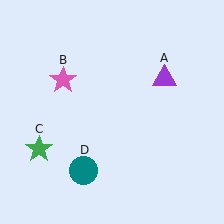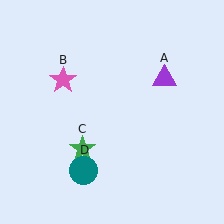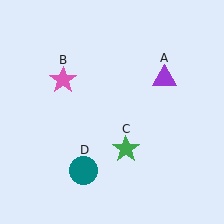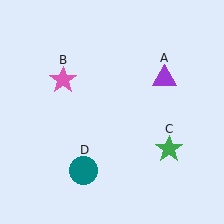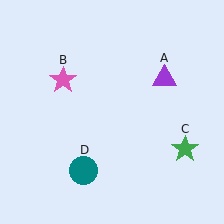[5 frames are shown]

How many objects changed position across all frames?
1 object changed position: green star (object C).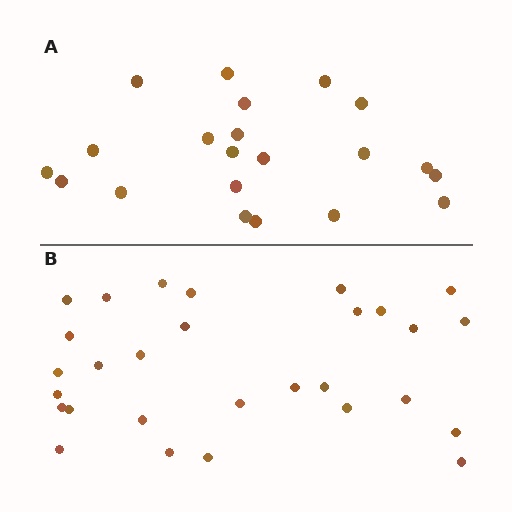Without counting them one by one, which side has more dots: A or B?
Region B (the bottom region) has more dots.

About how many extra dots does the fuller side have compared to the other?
Region B has roughly 8 or so more dots than region A.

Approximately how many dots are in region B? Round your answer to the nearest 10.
About 30 dots. (The exact count is 29, which rounds to 30.)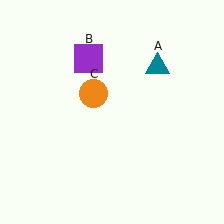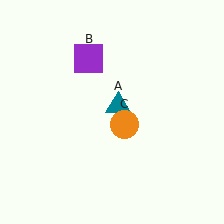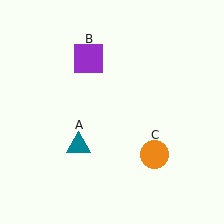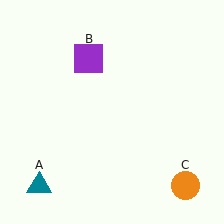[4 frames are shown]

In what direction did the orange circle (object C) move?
The orange circle (object C) moved down and to the right.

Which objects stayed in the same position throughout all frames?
Purple square (object B) remained stationary.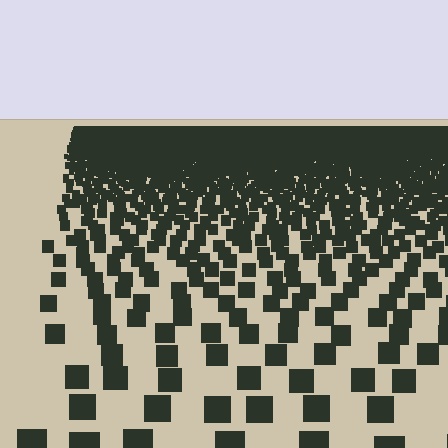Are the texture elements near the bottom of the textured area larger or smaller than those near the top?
Larger. Near the bottom, elements are closer to the viewer and appear at a bigger on-screen size.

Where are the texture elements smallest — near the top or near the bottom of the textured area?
Near the top.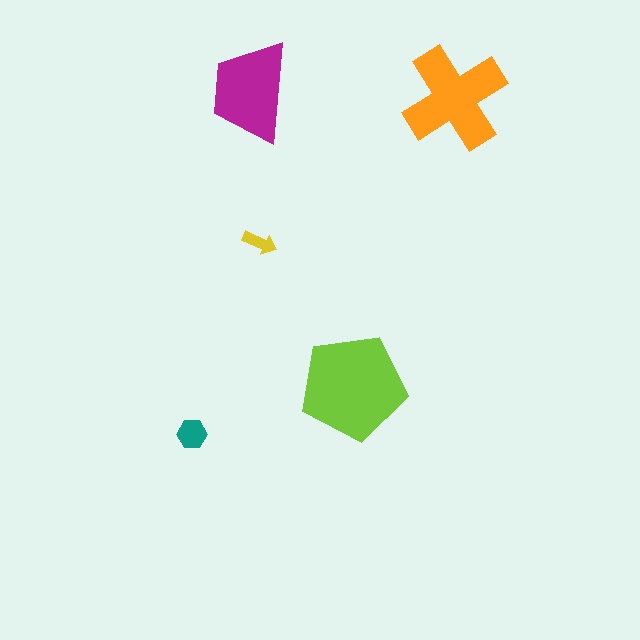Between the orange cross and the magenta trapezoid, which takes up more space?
The orange cross.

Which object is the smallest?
The yellow arrow.